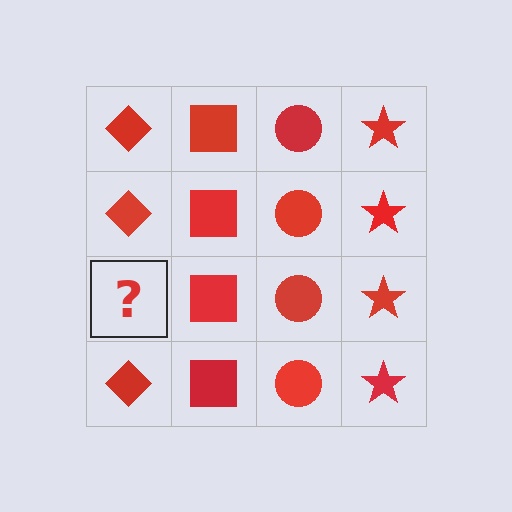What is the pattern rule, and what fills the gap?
The rule is that each column has a consistent shape. The gap should be filled with a red diamond.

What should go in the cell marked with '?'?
The missing cell should contain a red diamond.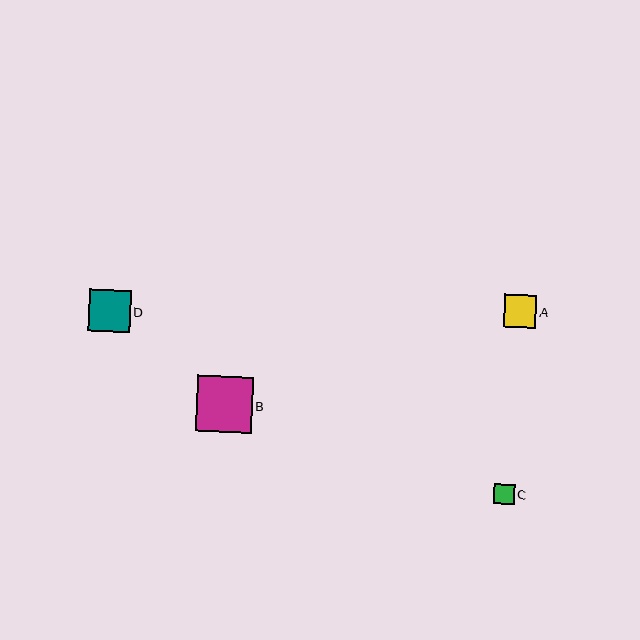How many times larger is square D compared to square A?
Square D is approximately 1.3 times the size of square A.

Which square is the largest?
Square B is the largest with a size of approximately 55 pixels.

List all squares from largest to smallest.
From largest to smallest: B, D, A, C.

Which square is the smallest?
Square C is the smallest with a size of approximately 20 pixels.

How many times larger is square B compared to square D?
Square B is approximately 1.3 times the size of square D.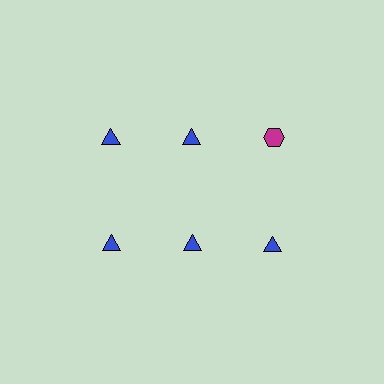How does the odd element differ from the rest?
It differs in both color (magenta instead of blue) and shape (hexagon instead of triangle).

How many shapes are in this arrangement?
There are 6 shapes arranged in a grid pattern.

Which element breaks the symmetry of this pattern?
The magenta hexagon in the top row, center column breaks the symmetry. All other shapes are blue triangles.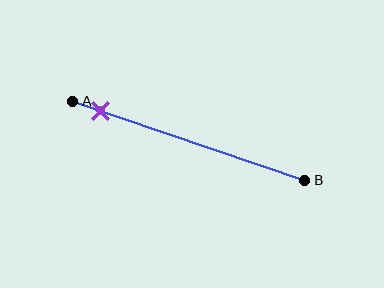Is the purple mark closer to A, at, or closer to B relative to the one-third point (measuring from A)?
The purple mark is closer to point A than the one-third point of segment AB.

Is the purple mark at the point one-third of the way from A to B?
No, the mark is at about 10% from A, not at the 33% one-third point.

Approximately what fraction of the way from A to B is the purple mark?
The purple mark is approximately 10% of the way from A to B.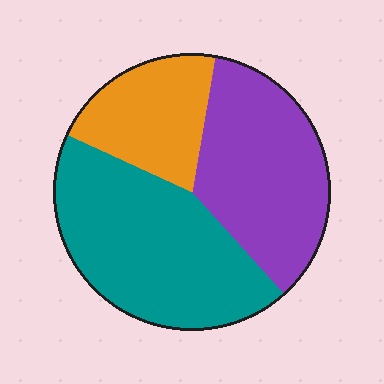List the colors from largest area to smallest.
From largest to smallest: teal, purple, orange.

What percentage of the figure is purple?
Purple takes up about three eighths (3/8) of the figure.